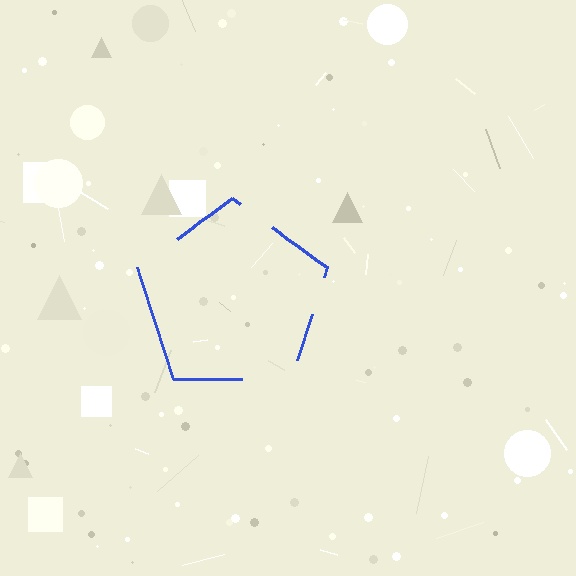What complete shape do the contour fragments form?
The contour fragments form a pentagon.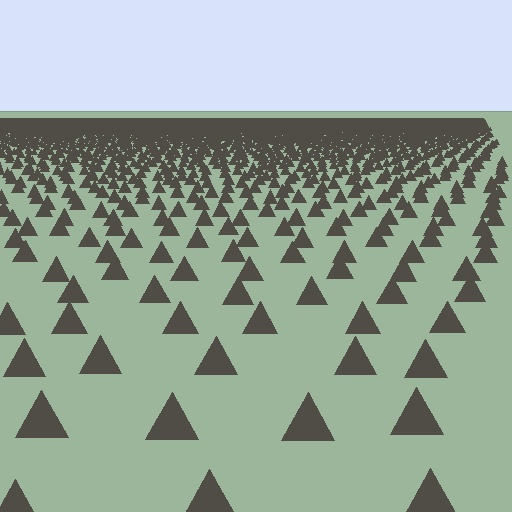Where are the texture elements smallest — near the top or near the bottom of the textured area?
Near the top.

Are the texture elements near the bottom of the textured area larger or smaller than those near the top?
Larger. Near the bottom, elements are closer to the viewer and appear at a bigger on-screen size.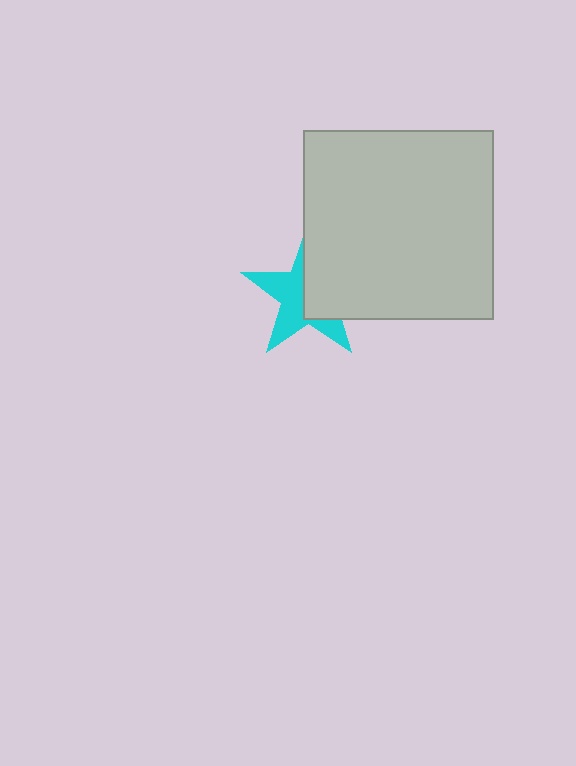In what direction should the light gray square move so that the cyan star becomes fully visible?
The light gray square should move right. That is the shortest direction to clear the overlap and leave the cyan star fully visible.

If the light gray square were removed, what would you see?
You would see the complete cyan star.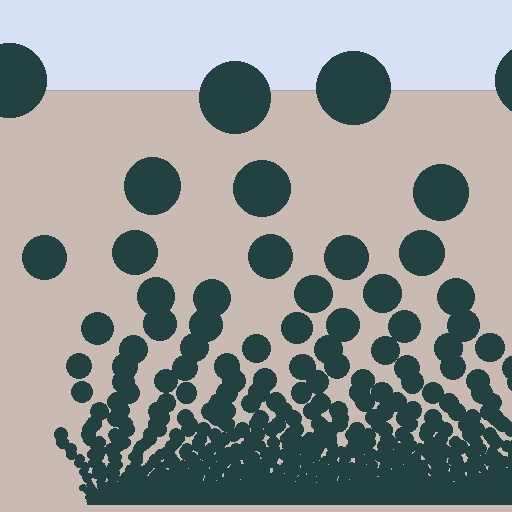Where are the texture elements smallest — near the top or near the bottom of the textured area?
Near the bottom.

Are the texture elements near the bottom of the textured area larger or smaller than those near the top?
Smaller. The gradient is inverted — elements near the bottom are smaller and denser.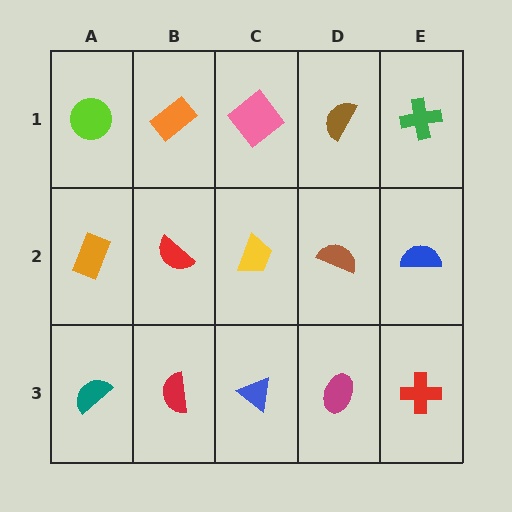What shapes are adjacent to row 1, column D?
A brown semicircle (row 2, column D), a pink diamond (row 1, column C), a green cross (row 1, column E).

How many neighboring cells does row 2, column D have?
4.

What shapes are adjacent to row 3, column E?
A blue semicircle (row 2, column E), a magenta ellipse (row 3, column D).